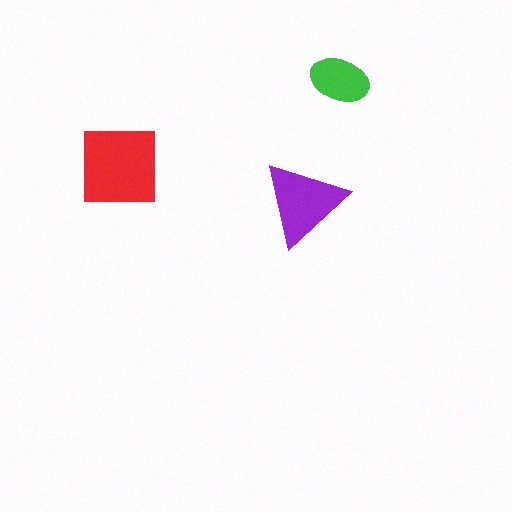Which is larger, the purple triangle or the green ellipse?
The purple triangle.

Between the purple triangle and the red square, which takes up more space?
The red square.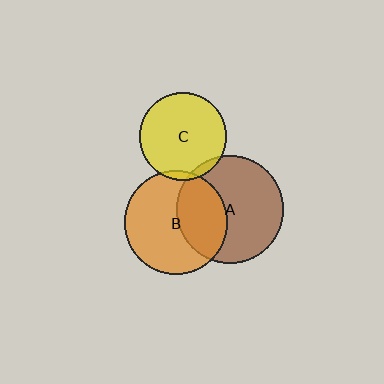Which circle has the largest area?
Circle A (brown).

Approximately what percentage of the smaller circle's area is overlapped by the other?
Approximately 5%.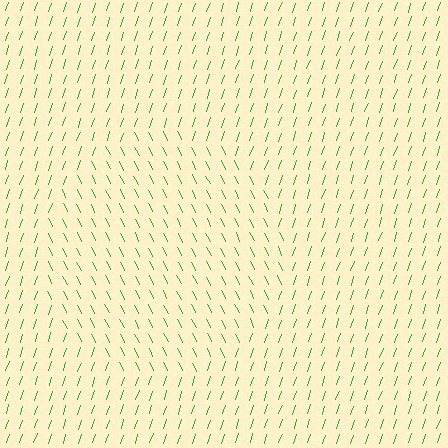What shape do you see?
I see a circle.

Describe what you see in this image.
The image is filled with small green line segments. A circle region in the image has lines oriented differently from the surrounding lines, creating a visible texture boundary.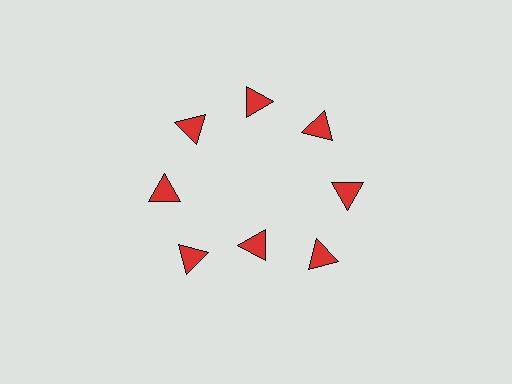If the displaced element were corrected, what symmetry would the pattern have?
It would have 8-fold rotational symmetry — the pattern would map onto itself every 45 degrees.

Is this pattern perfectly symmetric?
No. The 8 red triangles are arranged in a ring, but one element near the 6 o'clock position is pulled inward toward the center, breaking the 8-fold rotational symmetry.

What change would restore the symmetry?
The symmetry would be restored by moving it outward, back onto the ring so that all 8 triangles sit at equal angles and equal distance from the center.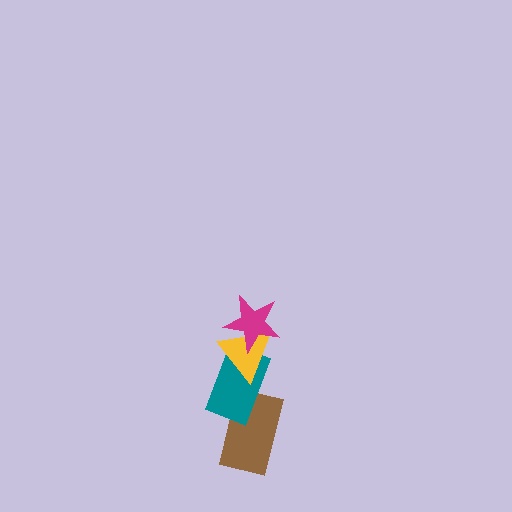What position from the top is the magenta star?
The magenta star is 1st from the top.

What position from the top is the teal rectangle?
The teal rectangle is 3rd from the top.